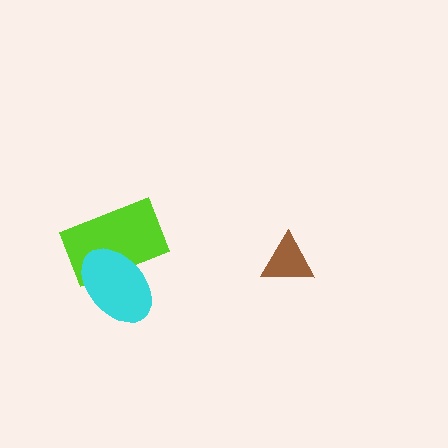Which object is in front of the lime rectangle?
The cyan ellipse is in front of the lime rectangle.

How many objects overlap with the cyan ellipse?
1 object overlaps with the cyan ellipse.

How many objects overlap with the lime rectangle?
1 object overlaps with the lime rectangle.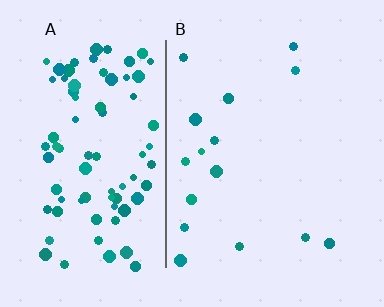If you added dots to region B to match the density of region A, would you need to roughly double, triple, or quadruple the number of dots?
Approximately quadruple.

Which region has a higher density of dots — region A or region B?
A (the left).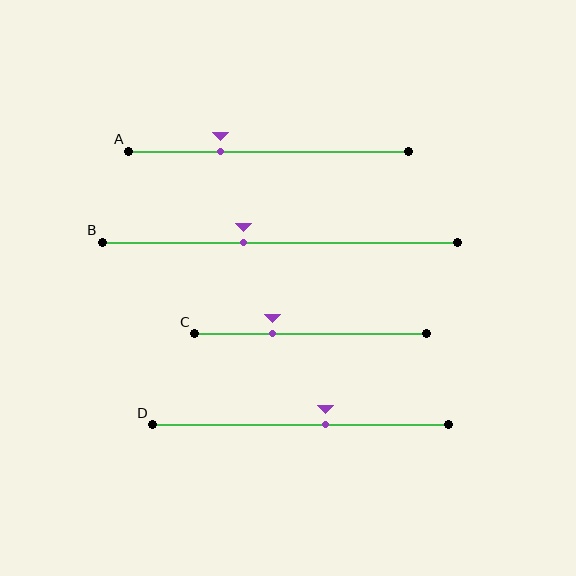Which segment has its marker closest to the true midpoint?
Segment D has its marker closest to the true midpoint.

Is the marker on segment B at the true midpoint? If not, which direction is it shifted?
No, the marker on segment B is shifted to the left by about 10% of the segment length.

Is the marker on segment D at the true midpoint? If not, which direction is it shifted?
No, the marker on segment D is shifted to the right by about 9% of the segment length.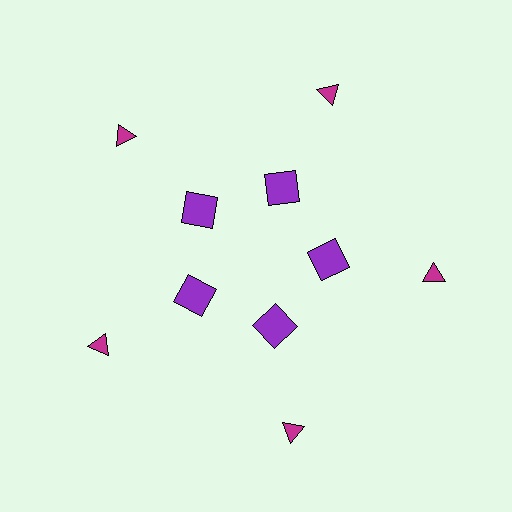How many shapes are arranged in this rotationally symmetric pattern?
There are 10 shapes, arranged in 5 groups of 2.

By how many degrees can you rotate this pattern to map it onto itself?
The pattern maps onto itself every 72 degrees of rotation.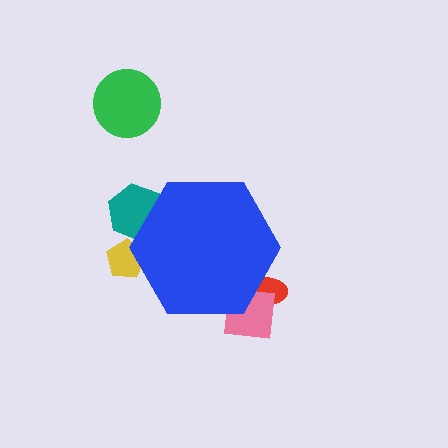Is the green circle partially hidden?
No, the green circle is fully visible.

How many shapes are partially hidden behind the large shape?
4 shapes are partially hidden.